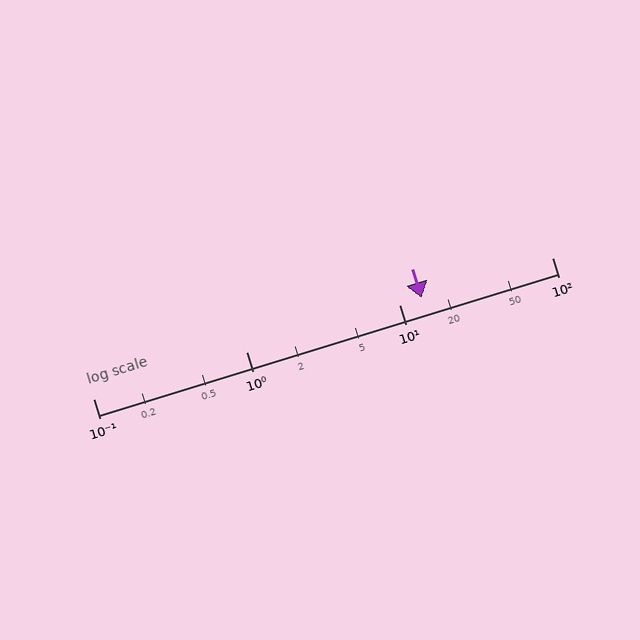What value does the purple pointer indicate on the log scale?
The pointer indicates approximately 14.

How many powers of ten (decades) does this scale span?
The scale spans 3 decades, from 0.1 to 100.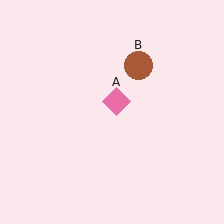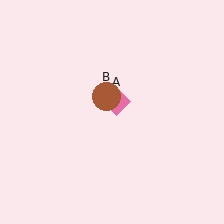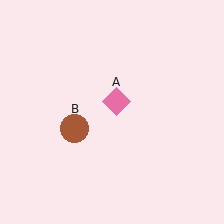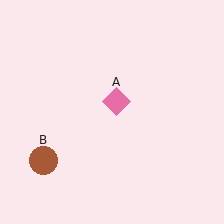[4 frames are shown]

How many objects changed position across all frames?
1 object changed position: brown circle (object B).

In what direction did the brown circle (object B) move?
The brown circle (object B) moved down and to the left.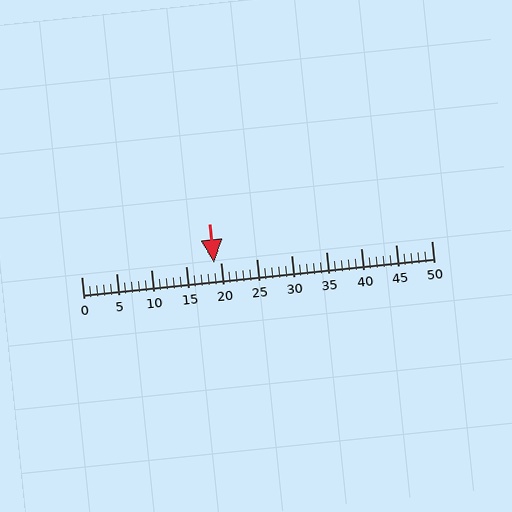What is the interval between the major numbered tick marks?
The major tick marks are spaced 5 units apart.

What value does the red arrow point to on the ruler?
The red arrow points to approximately 19.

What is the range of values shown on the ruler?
The ruler shows values from 0 to 50.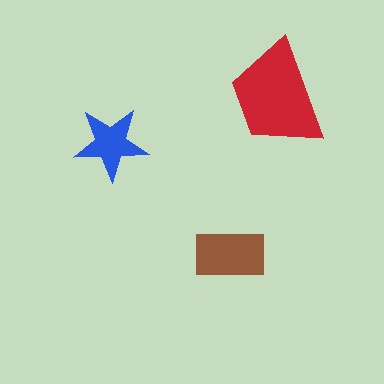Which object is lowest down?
The brown rectangle is bottommost.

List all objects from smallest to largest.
The blue star, the brown rectangle, the red trapezoid.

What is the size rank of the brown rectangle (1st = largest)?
2nd.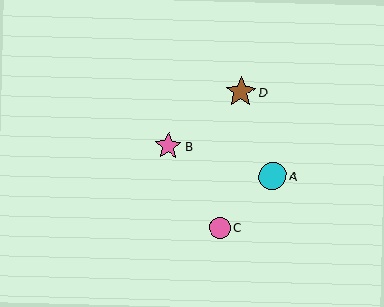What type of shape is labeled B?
Shape B is a pink star.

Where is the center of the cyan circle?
The center of the cyan circle is at (273, 176).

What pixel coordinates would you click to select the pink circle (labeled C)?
Click at (220, 228) to select the pink circle C.